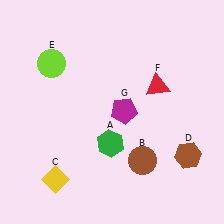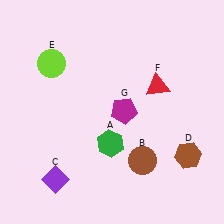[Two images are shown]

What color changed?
The diamond (C) changed from yellow in Image 1 to purple in Image 2.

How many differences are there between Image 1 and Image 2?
There is 1 difference between the two images.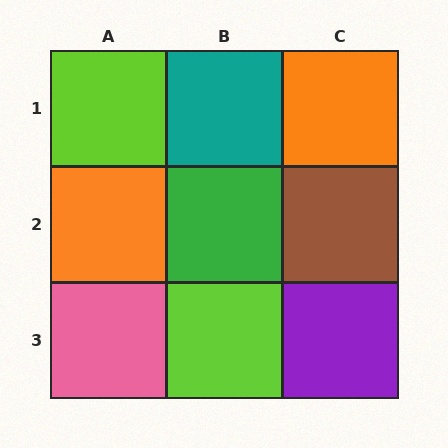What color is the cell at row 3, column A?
Pink.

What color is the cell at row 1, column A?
Lime.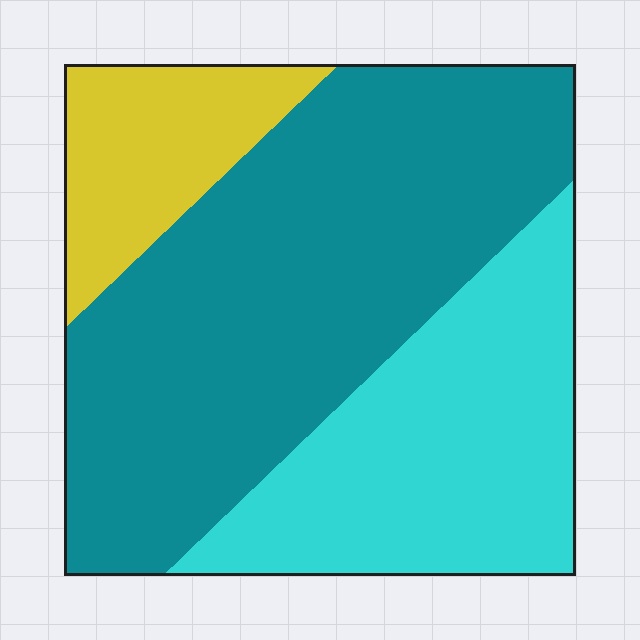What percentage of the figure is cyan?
Cyan takes up about one third (1/3) of the figure.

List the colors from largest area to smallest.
From largest to smallest: teal, cyan, yellow.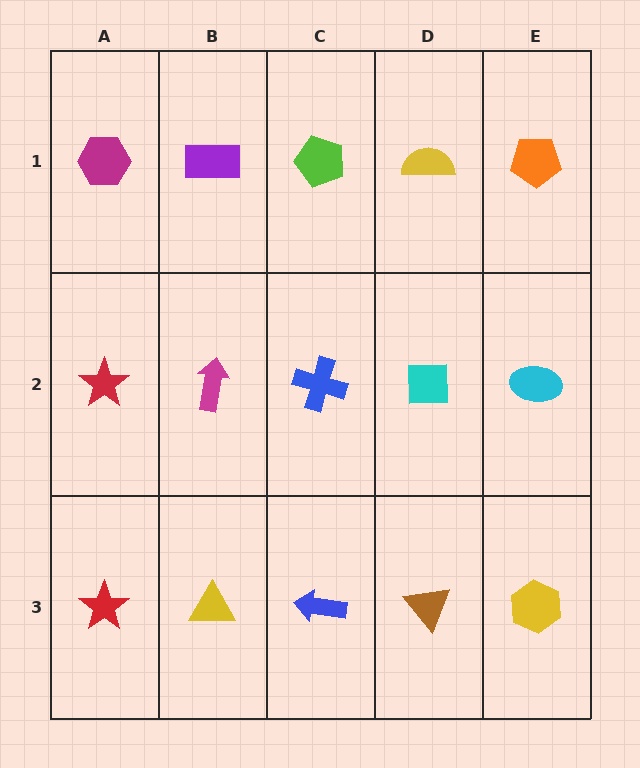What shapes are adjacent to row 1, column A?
A red star (row 2, column A), a purple rectangle (row 1, column B).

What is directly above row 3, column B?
A magenta arrow.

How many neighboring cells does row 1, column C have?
3.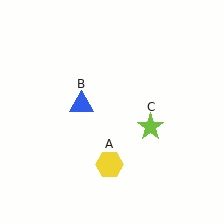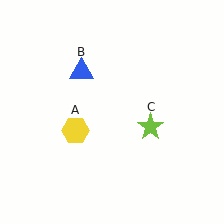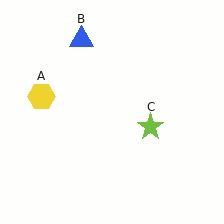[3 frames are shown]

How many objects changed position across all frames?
2 objects changed position: yellow hexagon (object A), blue triangle (object B).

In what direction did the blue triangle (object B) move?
The blue triangle (object B) moved up.